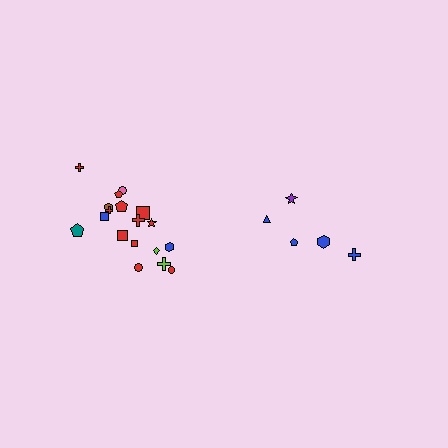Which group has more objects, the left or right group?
The left group.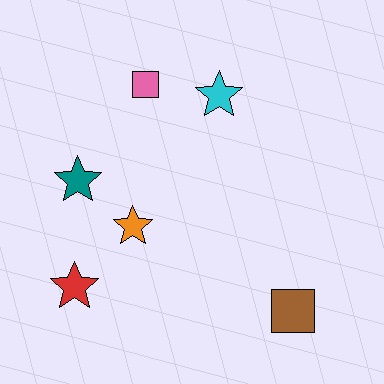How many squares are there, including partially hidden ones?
There are 2 squares.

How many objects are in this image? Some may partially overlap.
There are 6 objects.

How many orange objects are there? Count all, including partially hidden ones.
There is 1 orange object.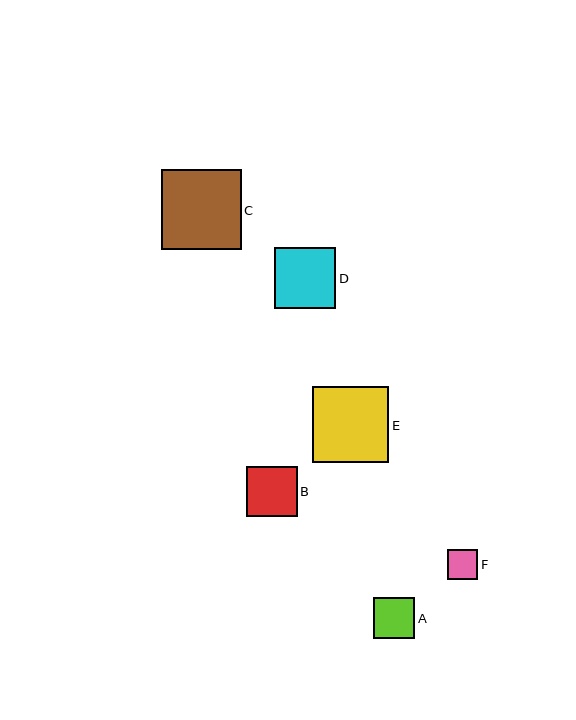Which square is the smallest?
Square F is the smallest with a size of approximately 30 pixels.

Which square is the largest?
Square C is the largest with a size of approximately 80 pixels.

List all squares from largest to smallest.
From largest to smallest: C, E, D, B, A, F.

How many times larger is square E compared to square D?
Square E is approximately 1.3 times the size of square D.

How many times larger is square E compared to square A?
Square E is approximately 1.9 times the size of square A.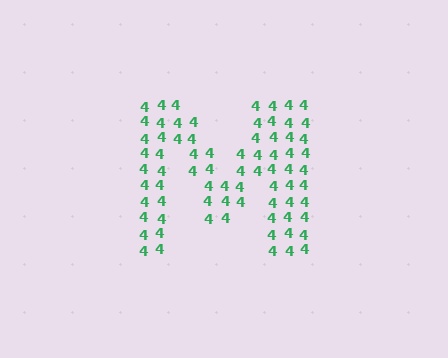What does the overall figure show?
The overall figure shows the letter M.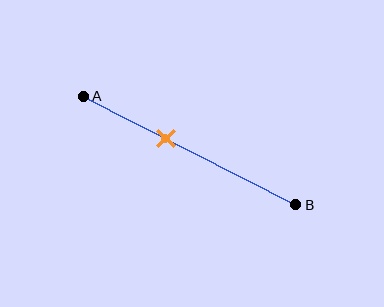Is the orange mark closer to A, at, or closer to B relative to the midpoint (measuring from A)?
The orange mark is closer to point A than the midpoint of segment AB.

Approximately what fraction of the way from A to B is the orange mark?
The orange mark is approximately 40% of the way from A to B.